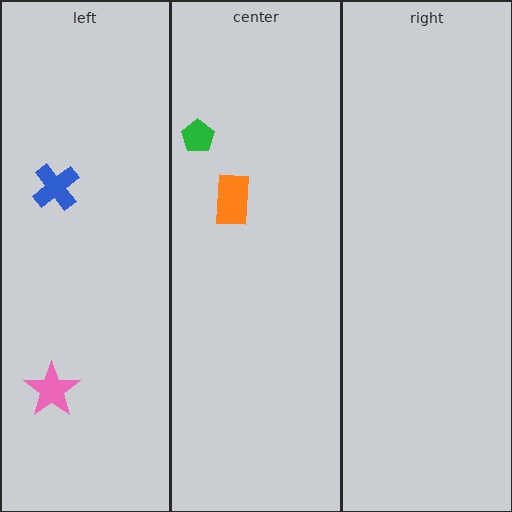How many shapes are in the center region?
2.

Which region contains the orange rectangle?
The center region.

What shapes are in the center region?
The green pentagon, the orange rectangle.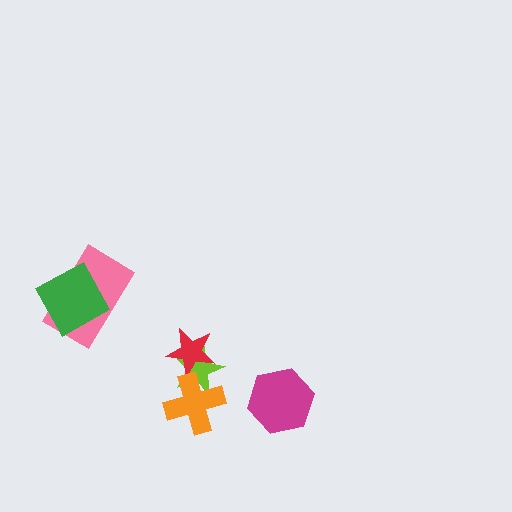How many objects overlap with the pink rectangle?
1 object overlaps with the pink rectangle.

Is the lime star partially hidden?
Yes, it is partially covered by another shape.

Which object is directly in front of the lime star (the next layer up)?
The red star is directly in front of the lime star.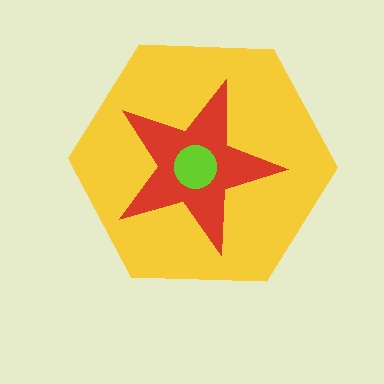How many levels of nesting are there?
3.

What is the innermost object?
The lime circle.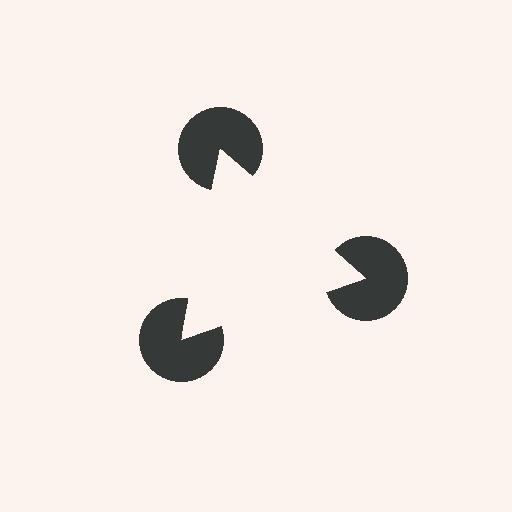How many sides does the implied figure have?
3 sides.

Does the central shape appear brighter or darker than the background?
It typically appears slightly brighter than the background, even though no actual brightness change is drawn.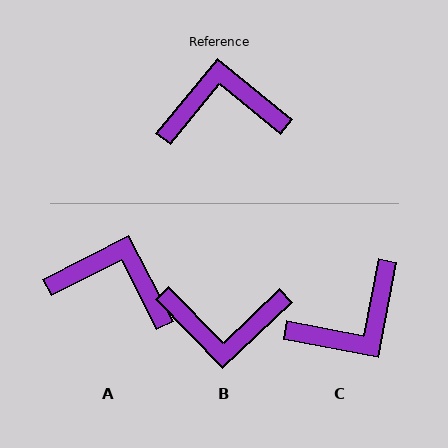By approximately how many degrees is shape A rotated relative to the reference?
Approximately 24 degrees clockwise.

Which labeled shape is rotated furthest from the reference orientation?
B, about 173 degrees away.